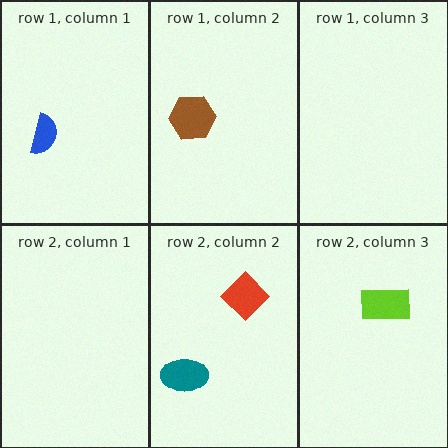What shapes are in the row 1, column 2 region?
The brown hexagon.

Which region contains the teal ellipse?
The row 2, column 2 region.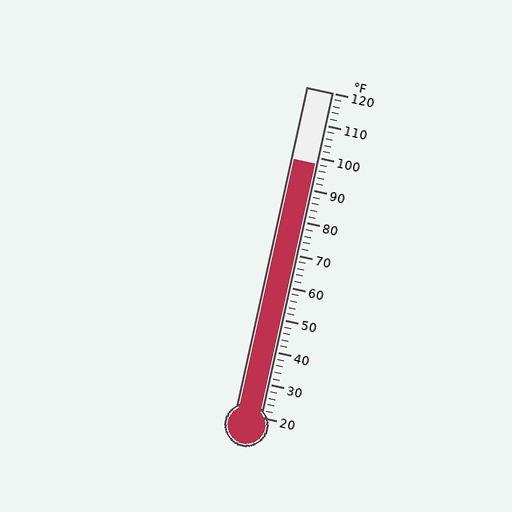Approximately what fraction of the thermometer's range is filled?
The thermometer is filled to approximately 80% of its range.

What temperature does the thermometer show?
The thermometer shows approximately 98°F.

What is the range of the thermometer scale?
The thermometer scale ranges from 20°F to 120°F.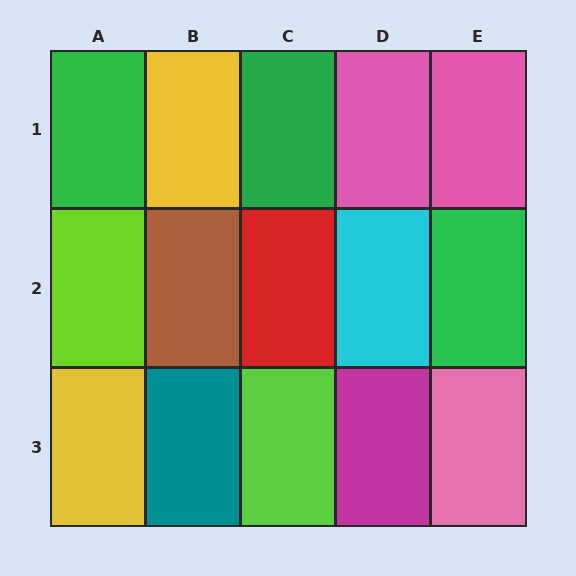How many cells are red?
1 cell is red.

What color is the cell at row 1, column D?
Pink.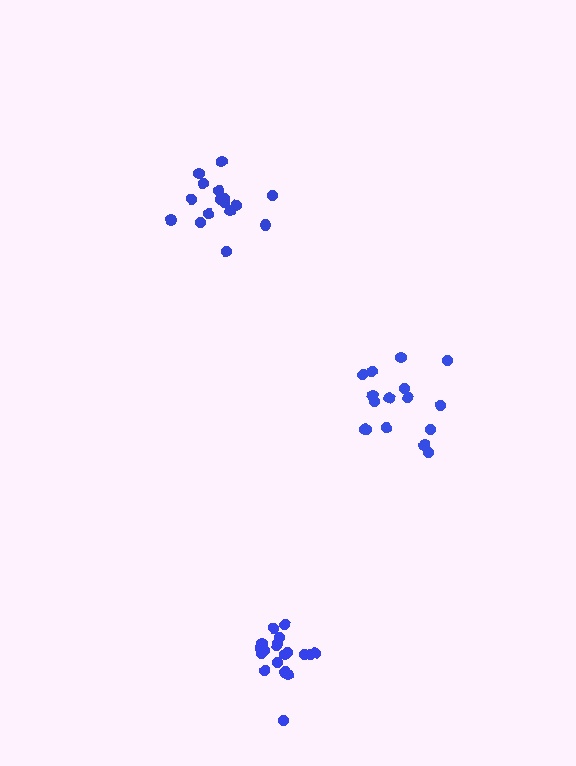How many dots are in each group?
Group 1: 16 dots, Group 2: 17 dots, Group 3: 19 dots (52 total).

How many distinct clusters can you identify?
There are 3 distinct clusters.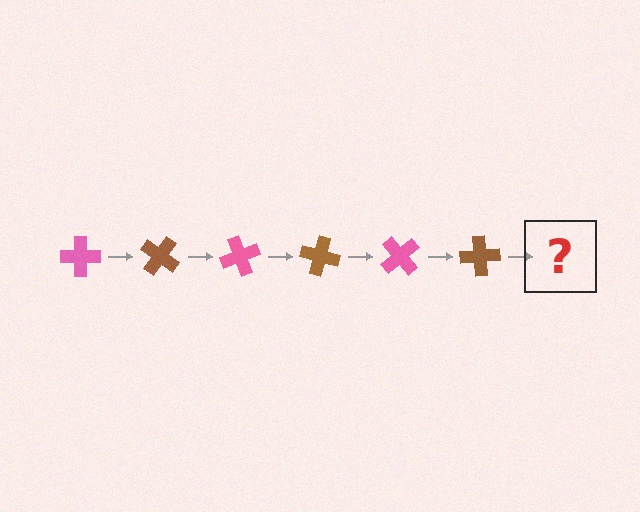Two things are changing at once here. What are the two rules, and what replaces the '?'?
The two rules are that it rotates 35 degrees each step and the color cycles through pink and brown. The '?' should be a pink cross, rotated 210 degrees from the start.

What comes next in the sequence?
The next element should be a pink cross, rotated 210 degrees from the start.